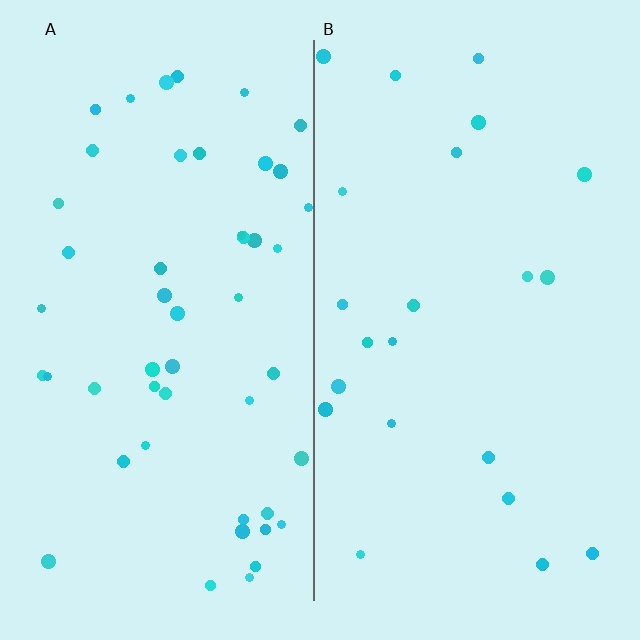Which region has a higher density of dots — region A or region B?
A (the left).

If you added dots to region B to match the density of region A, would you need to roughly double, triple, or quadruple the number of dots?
Approximately double.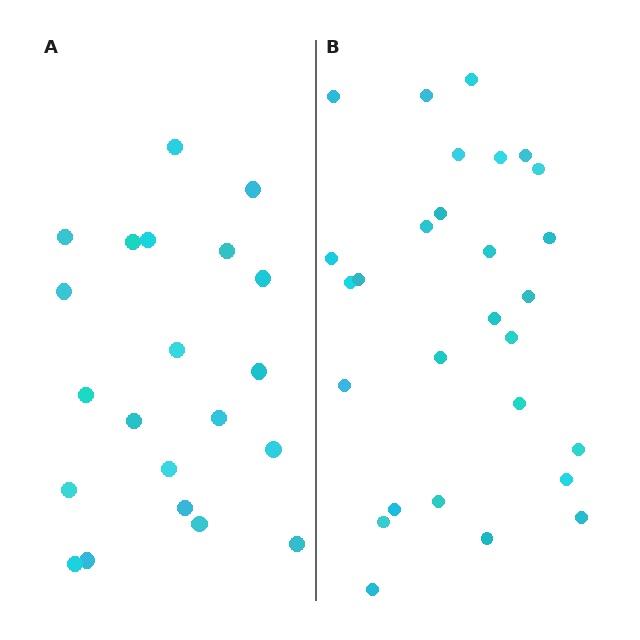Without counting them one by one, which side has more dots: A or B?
Region B (the right region) has more dots.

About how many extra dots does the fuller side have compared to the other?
Region B has roughly 8 or so more dots than region A.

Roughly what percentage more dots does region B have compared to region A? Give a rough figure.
About 35% more.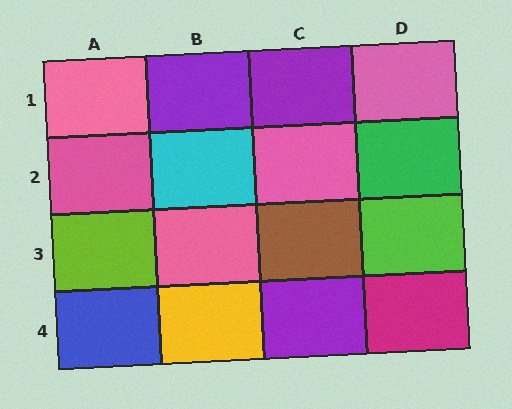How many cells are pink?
5 cells are pink.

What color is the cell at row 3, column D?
Lime.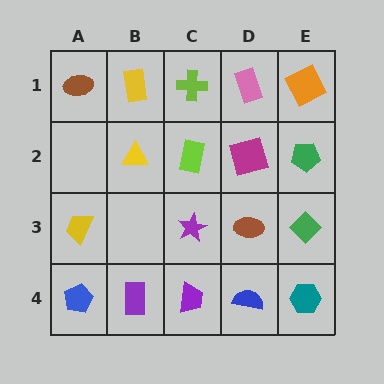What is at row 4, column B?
A purple rectangle.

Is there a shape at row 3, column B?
No, that cell is empty.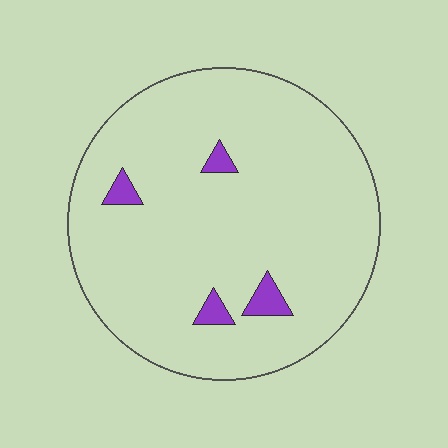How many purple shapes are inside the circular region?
4.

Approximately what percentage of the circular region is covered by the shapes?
Approximately 5%.